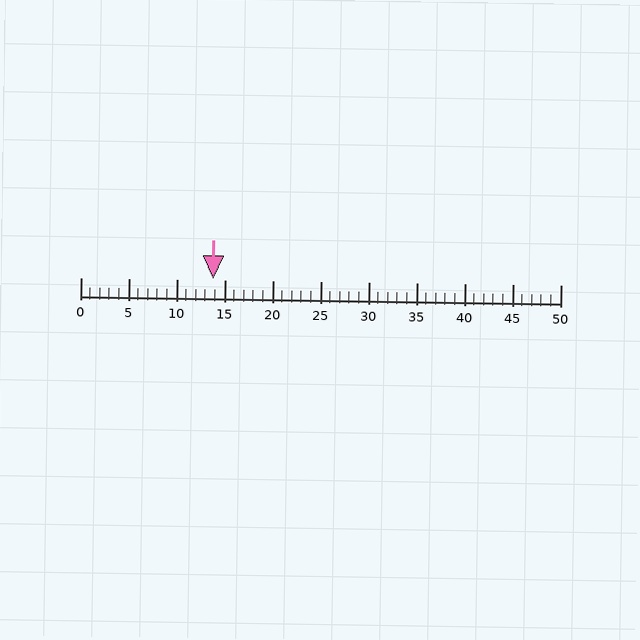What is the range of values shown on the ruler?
The ruler shows values from 0 to 50.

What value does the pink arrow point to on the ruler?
The pink arrow points to approximately 14.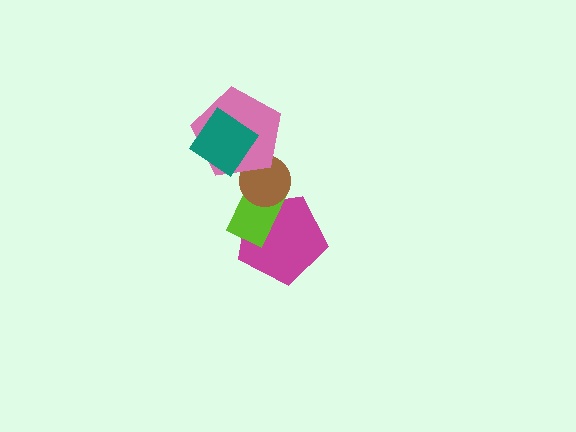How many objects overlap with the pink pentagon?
2 objects overlap with the pink pentagon.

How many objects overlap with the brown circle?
3 objects overlap with the brown circle.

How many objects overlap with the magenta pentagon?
2 objects overlap with the magenta pentagon.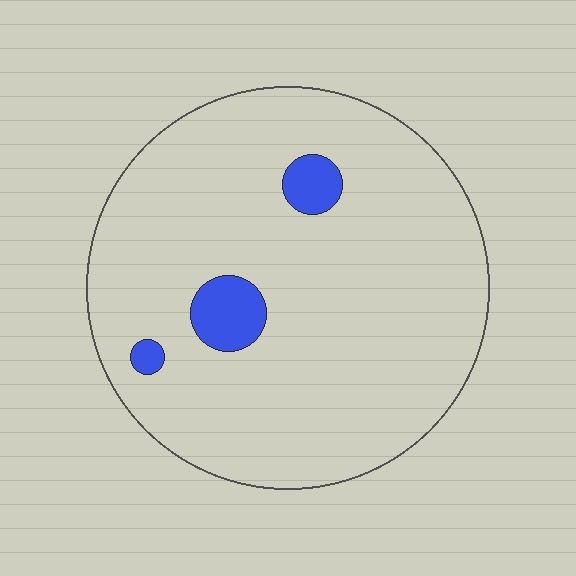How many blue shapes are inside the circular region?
3.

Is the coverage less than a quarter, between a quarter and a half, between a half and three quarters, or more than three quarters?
Less than a quarter.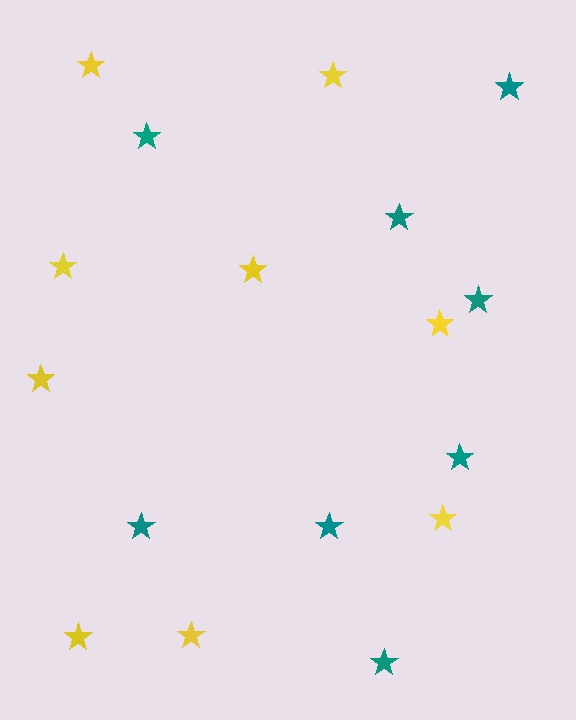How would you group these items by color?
There are 2 groups: one group of teal stars (8) and one group of yellow stars (9).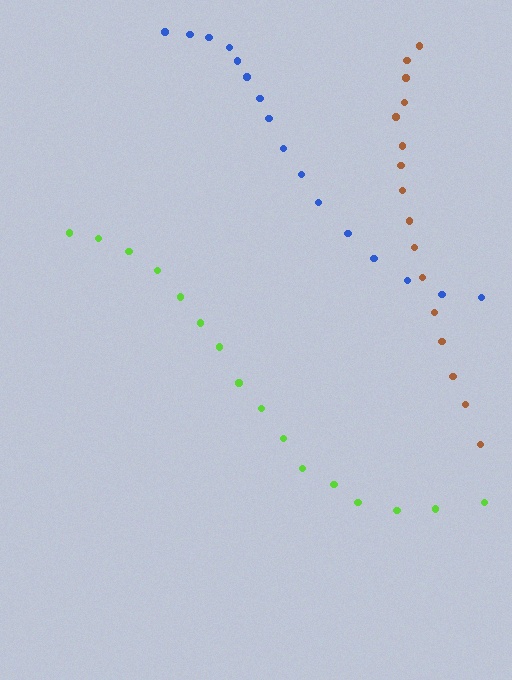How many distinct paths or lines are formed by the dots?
There are 3 distinct paths.